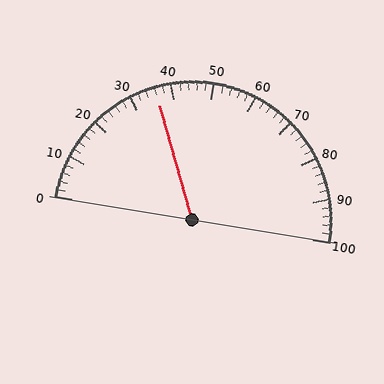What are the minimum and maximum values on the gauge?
The gauge ranges from 0 to 100.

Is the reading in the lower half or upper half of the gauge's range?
The reading is in the lower half of the range (0 to 100).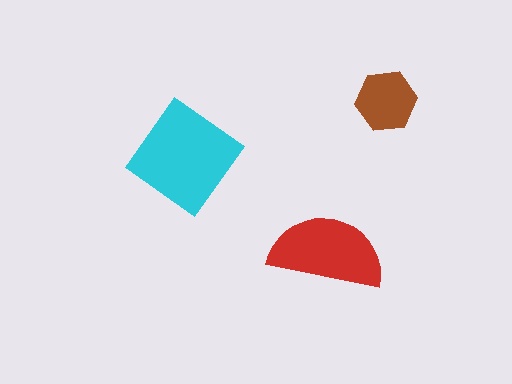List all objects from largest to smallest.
The cyan diamond, the red semicircle, the brown hexagon.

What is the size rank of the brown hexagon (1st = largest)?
3rd.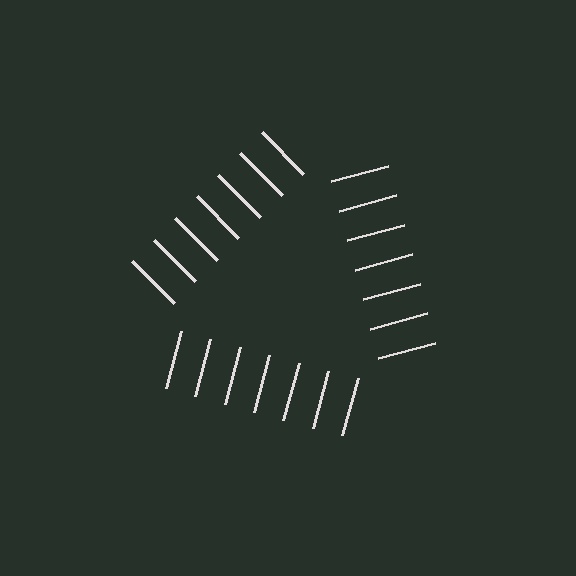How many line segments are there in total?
21 — 7 along each of the 3 edges.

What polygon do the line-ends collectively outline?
An illusory triangle — the line segments terminate on its edges but no continuous stroke is drawn.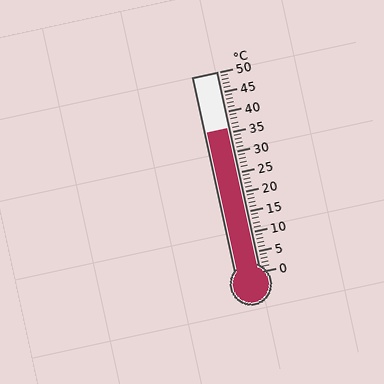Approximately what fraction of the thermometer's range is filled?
The thermometer is filled to approximately 70% of its range.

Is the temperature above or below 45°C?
The temperature is below 45°C.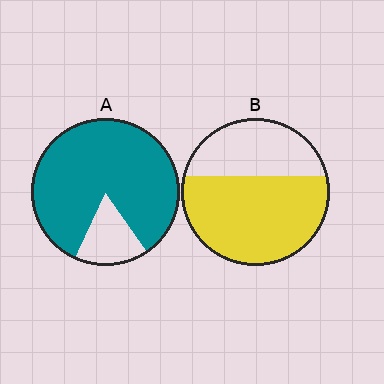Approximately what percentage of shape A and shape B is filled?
A is approximately 85% and B is approximately 65%.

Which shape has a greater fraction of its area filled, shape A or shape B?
Shape A.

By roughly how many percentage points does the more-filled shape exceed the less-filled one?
By roughly 20 percentage points (A over B).